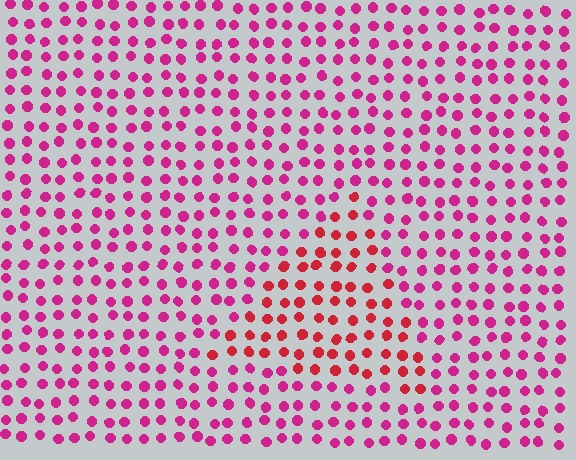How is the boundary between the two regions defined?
The boundary is defined purely by a slight shift in hue (about 31 degrees). Spacing, size, and orientation are identical on both sides.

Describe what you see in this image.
The image is filled with small magenta elements in a uniform arrangement. A triangle-shaped region is visible where the elements are tinted to a slightly different hue, forming a subtle color boundary.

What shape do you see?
I see a triangle.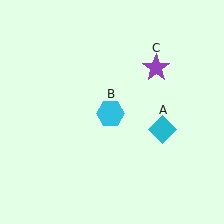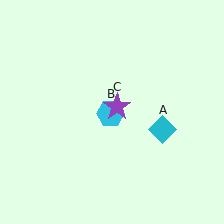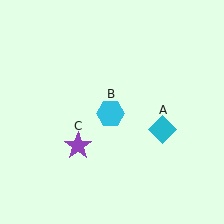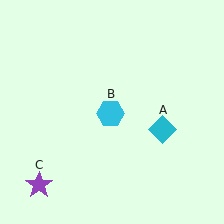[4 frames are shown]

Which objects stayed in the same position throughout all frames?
Cyan diamond (object A) and cyan hexagon (object B) remained stationary.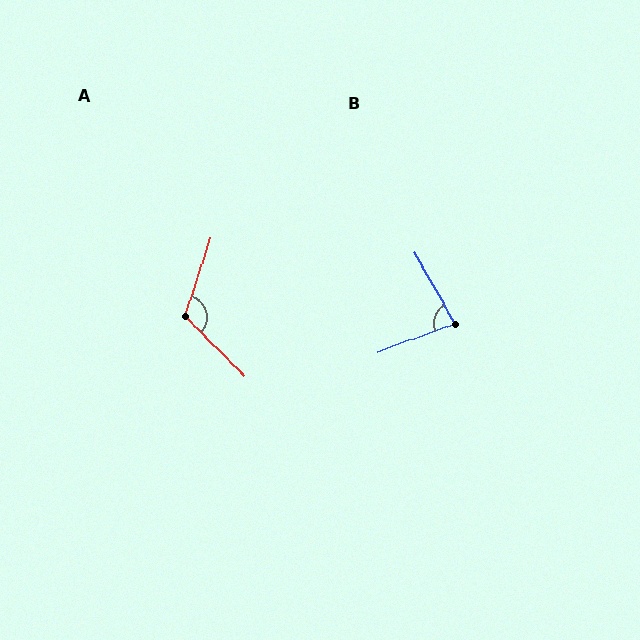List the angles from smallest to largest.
B (81°), A (117°).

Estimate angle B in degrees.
Approximately 81 degrees.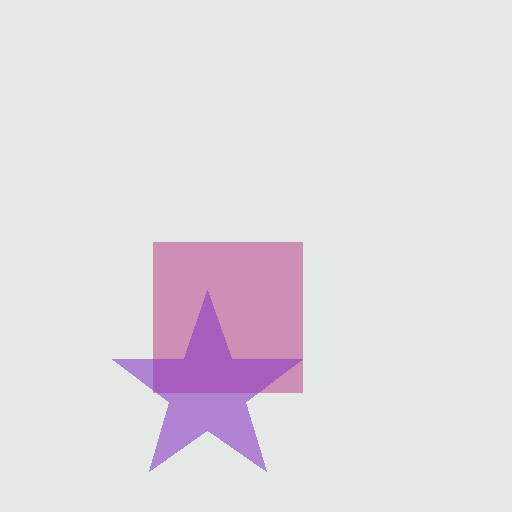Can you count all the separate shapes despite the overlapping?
Yes, there are 2 separate shapes.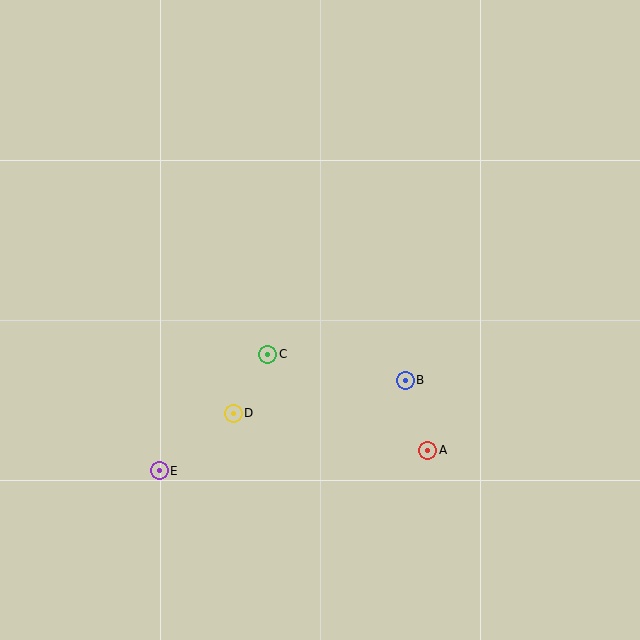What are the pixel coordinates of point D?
Point D is at (233, 413).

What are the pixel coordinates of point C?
Point C is at (268, 354).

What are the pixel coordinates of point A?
Point A is at (428, 450).